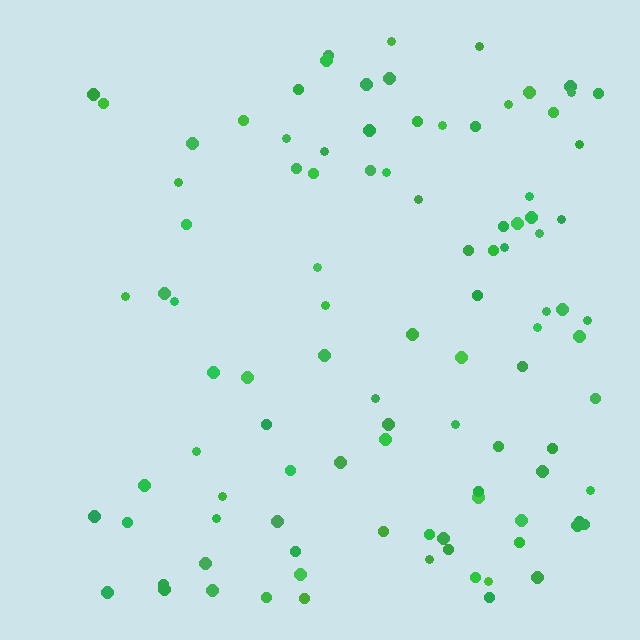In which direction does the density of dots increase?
From left to right, with the right side densest.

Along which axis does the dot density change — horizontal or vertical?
Horizontal.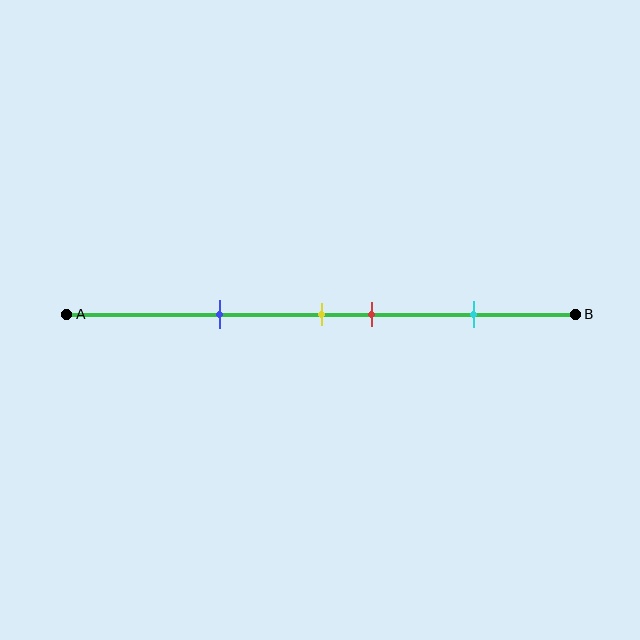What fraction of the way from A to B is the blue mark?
The blue mark is approximately 30% (0.3) of the way from A to B.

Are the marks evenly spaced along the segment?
No, the marks are not evenly spaced.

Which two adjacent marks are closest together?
The yellow and red marks are the closest adjacent pair.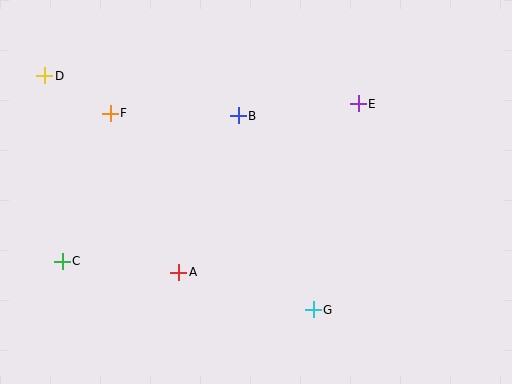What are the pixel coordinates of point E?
Point E is at (358, 104).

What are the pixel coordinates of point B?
Point B is at (238, 116).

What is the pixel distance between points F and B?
The distance between F and B is 128 pixels.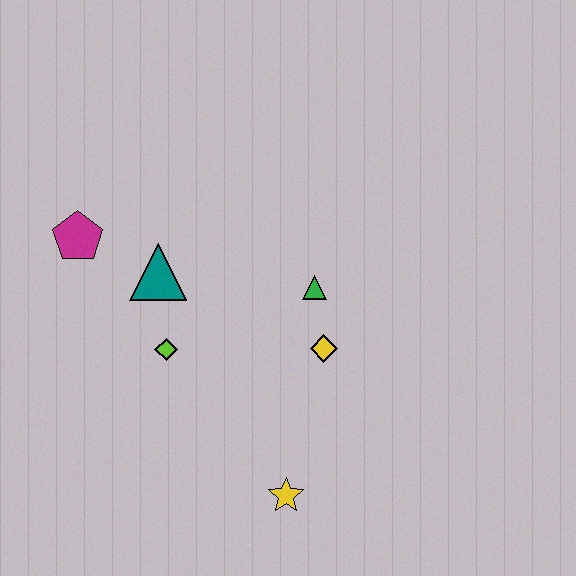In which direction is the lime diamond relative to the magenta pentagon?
The lime diamond is below the magenta pentagon.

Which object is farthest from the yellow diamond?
The magenta pentagon is farthest from the yellow diamond.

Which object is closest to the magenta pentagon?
The teal triangle is closest to the magenta pentagon.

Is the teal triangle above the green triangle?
Yes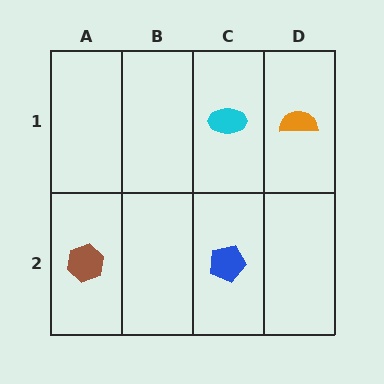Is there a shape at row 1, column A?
No, that cell is empty.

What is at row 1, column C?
A cyan ellipse.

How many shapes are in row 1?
2 shapes.